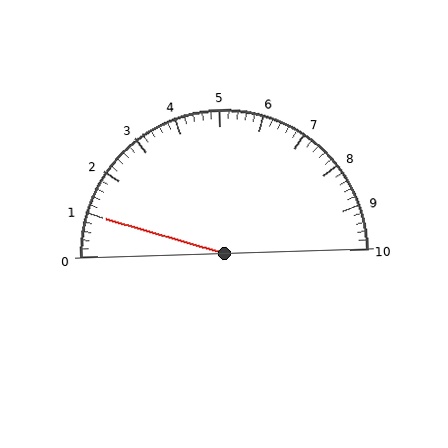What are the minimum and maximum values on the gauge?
The gauge ranges from 0 to 10.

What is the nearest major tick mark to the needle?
The nearest major tick mark is 1.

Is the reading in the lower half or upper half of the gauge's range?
The reading is in the lower half of the range (0 to 10).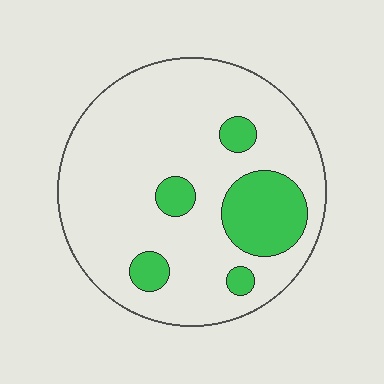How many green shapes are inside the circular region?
5.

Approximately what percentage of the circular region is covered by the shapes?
Approximately 20%.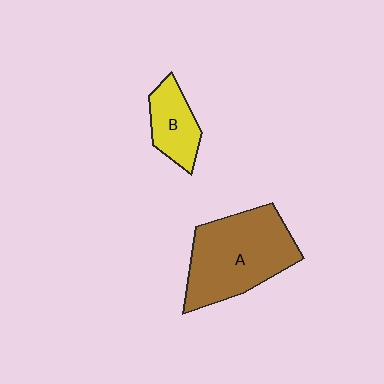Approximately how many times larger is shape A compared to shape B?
Approximately 2.4 times.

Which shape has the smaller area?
Shape B (yellow).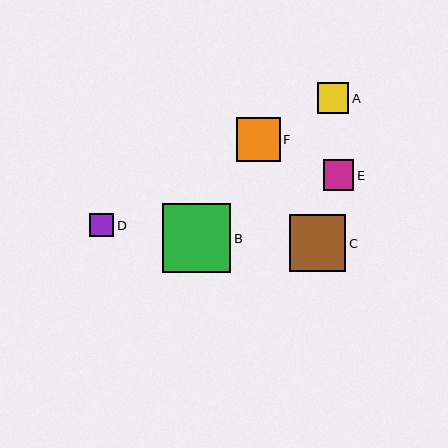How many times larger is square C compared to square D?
Square C is approximately 2.4 times the size of square D.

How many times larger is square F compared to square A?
Square F is approximately 1.4 times the size of square A.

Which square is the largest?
Square B is the largest with a size of approximately 68 pixels.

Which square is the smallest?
Square D is the smallest with a size of approximately 24 pixels.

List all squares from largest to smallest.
From largest to smallest: B, C, F, A, E, D.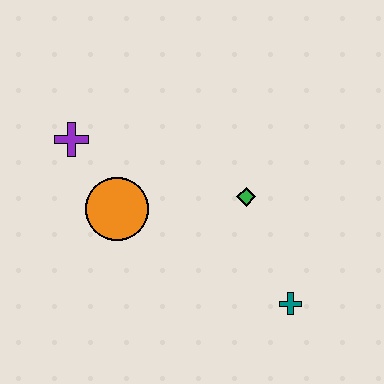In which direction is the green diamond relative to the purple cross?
The green diamond is to the right of the purple cross.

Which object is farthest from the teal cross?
The purple cross is farthest from the teal cross.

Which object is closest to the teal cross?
The green diamond is closest to the teal cross.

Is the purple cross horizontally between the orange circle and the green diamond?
No